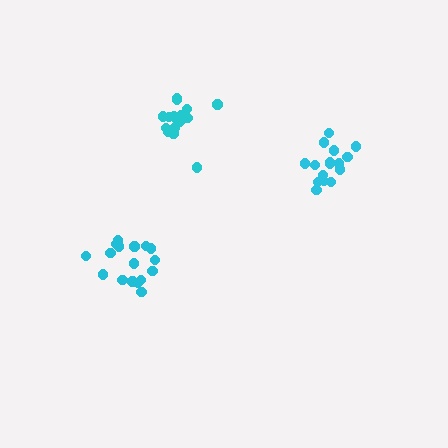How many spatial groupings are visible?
There are 3 spatial groupings.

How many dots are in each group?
Group 1: 17 dots, Group 2: 16 dots, Group 3: 17 dots (50 total).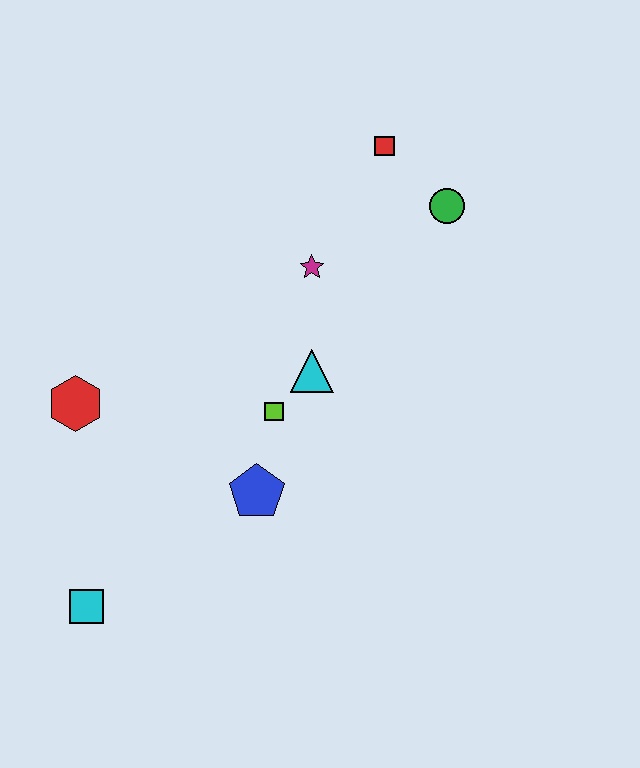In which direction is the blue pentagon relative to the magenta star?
The blue pentagon is below the magenta star.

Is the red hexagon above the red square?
No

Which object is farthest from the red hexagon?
The green circle is farthest from the red hexagon.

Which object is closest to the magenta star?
The cyan triangle is closest to the magenta star.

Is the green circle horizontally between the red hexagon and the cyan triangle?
No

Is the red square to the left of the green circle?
Yes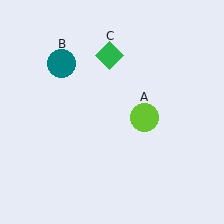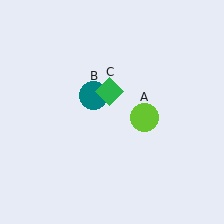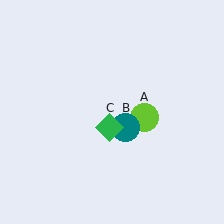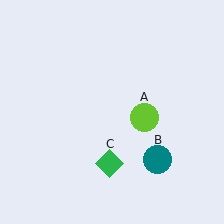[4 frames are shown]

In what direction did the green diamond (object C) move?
The green diamond (object C) moved down.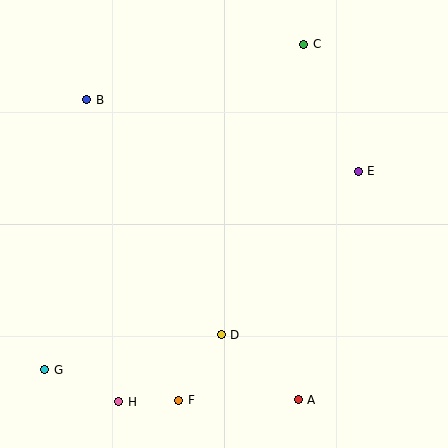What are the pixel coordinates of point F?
Point F is at (179, 400).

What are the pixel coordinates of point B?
Point B is at (87, 100).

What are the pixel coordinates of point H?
Point H is at (119, 402).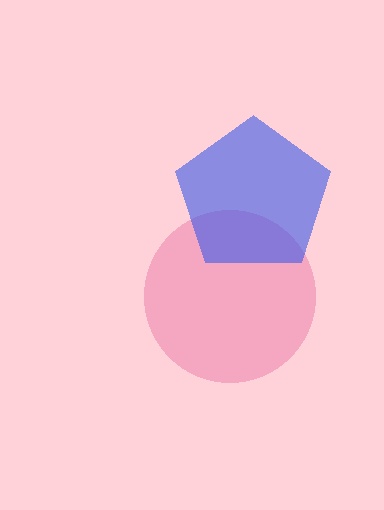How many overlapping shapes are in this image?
There are 2 overlapping shapes in the image.